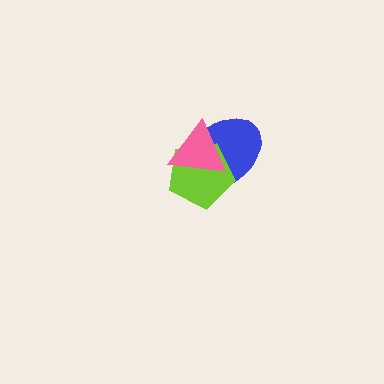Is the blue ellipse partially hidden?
Yes, it is partially covered by another shape.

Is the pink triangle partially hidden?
No, no other shape covers it.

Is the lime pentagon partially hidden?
Yes, it is partially covered by another shape.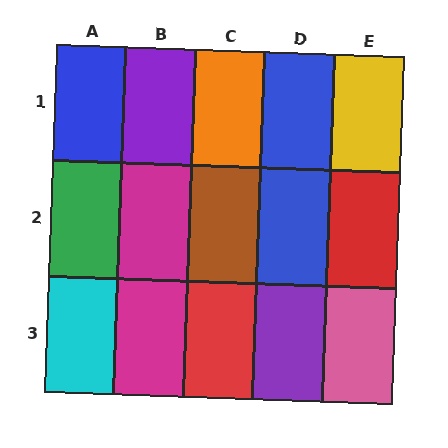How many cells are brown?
1 cell is brown.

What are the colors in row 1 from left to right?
Blue, purple, orange, blue, yellow.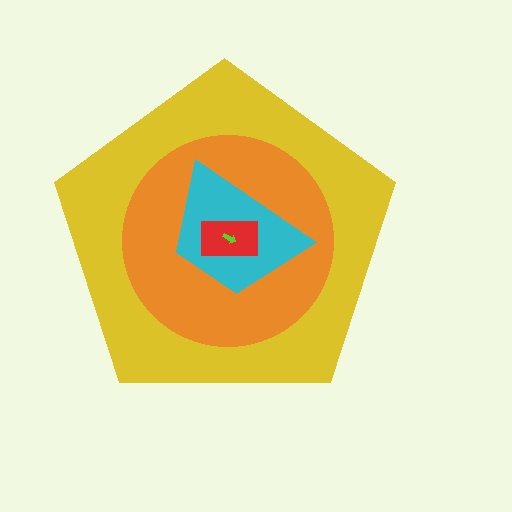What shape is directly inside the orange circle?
The cyan trapezoid.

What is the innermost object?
The lime arrow.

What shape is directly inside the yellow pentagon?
The orange circle.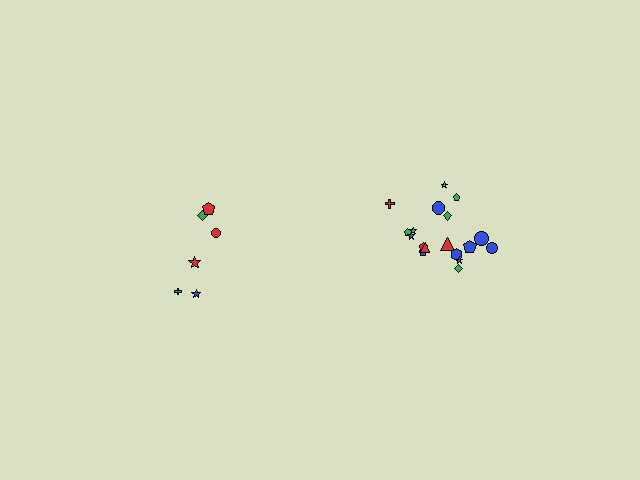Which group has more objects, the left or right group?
The right group.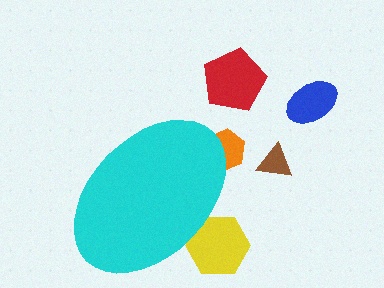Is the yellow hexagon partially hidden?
Yes, the yellow hexagon is partially hidden behind the cyan ellipse.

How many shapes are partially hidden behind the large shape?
2 shapes are partially hidden.